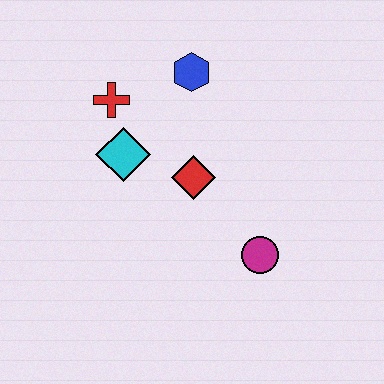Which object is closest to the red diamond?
The cyan diamond is closest to the red diamond.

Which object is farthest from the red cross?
The magenta circle is farthest from the red cross.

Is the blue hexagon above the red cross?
Yes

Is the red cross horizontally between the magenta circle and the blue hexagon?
No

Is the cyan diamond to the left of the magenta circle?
Yes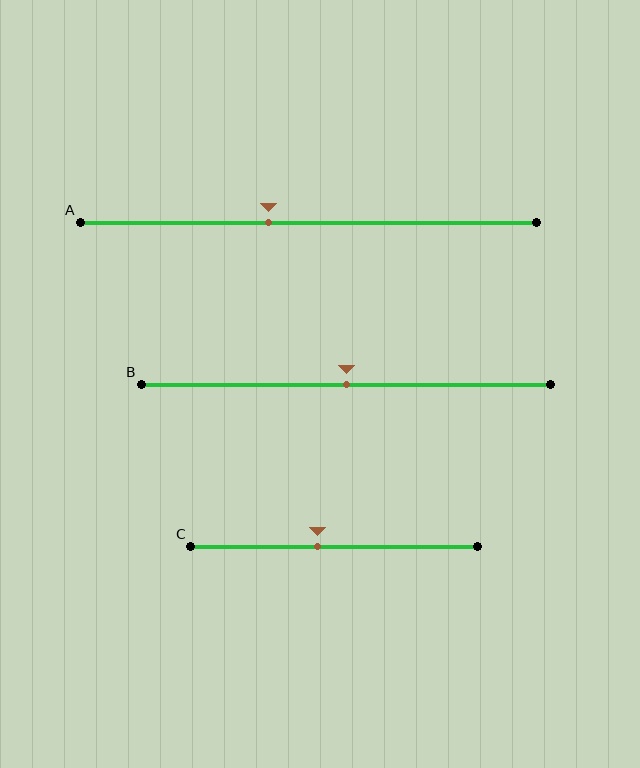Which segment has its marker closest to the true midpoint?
Segment B has its marker closest to the true midpoint.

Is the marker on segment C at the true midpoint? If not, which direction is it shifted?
No, the marker on segment C is shifted to the left by about 6% of the segment length.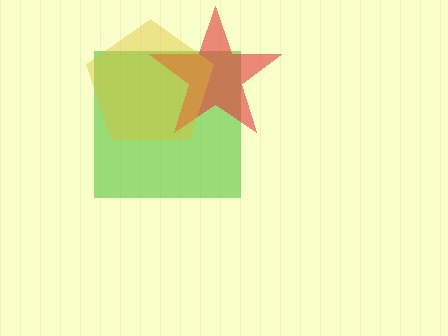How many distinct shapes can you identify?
There are 3 distinct shapes: a lime square, a red star, a yellow pentagon.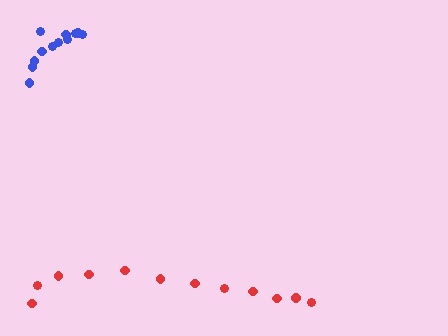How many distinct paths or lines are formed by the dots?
There are 2 distinct paths.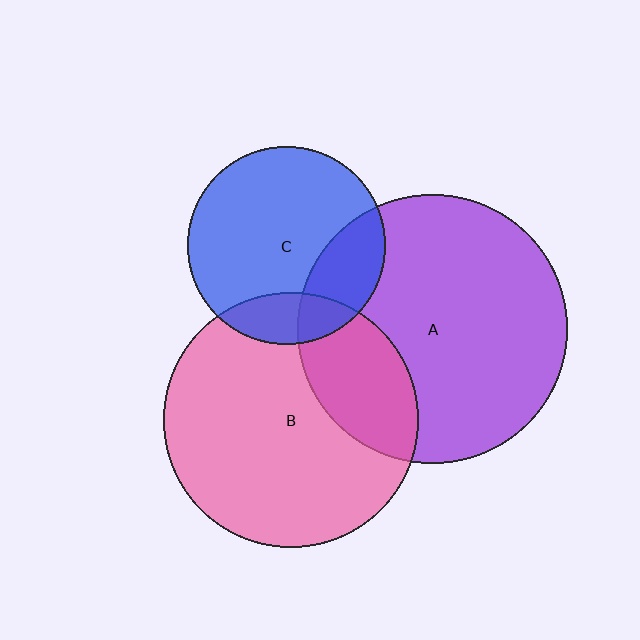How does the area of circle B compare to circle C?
Approximately 1.6 times.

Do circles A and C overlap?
Yes.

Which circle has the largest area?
Circle A (purple).